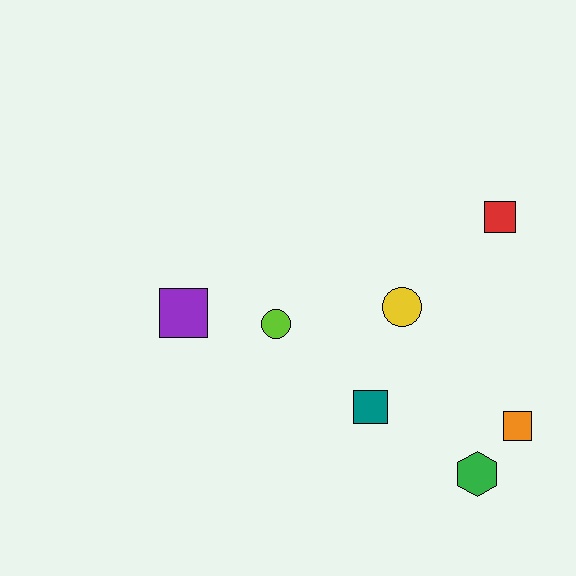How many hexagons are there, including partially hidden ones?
There is 1 hexagon.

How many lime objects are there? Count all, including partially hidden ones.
There is 1 lime object.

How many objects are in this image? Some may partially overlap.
There are 7 objects.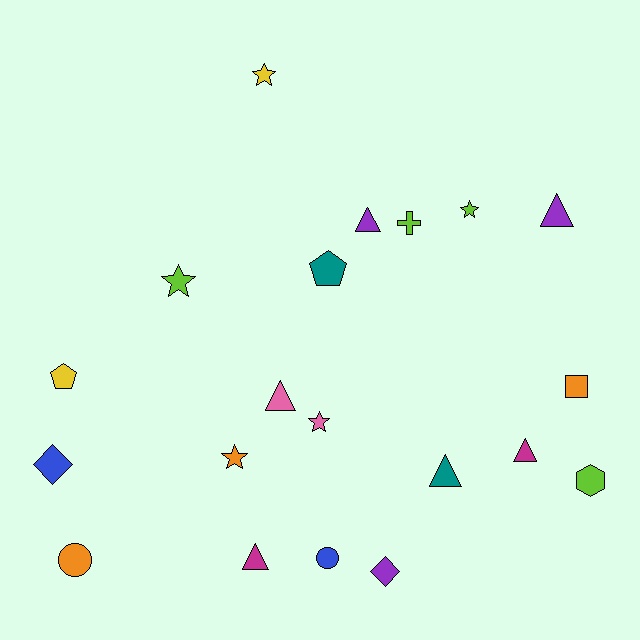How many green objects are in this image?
There are no green objects.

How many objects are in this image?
There are 20 objects.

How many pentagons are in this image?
There are 2 pentagons.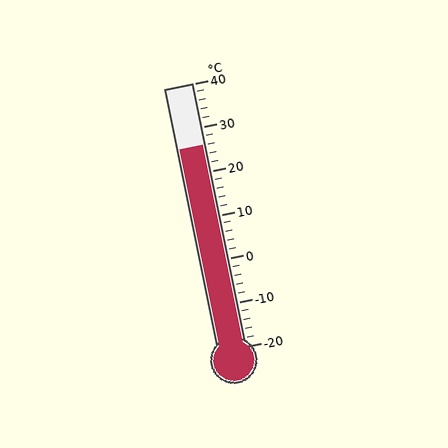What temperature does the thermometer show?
The thermometer shows approximately 26°C.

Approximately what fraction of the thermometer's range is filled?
The thermometer is filled to approximately 75% of its range.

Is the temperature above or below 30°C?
The temperature is below 30°C.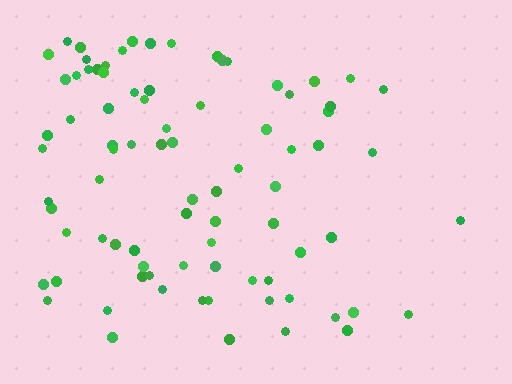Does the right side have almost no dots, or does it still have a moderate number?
Still a moderate number, just noticeably fewer than the left.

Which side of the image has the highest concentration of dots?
The left.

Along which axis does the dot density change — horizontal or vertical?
Horizontal.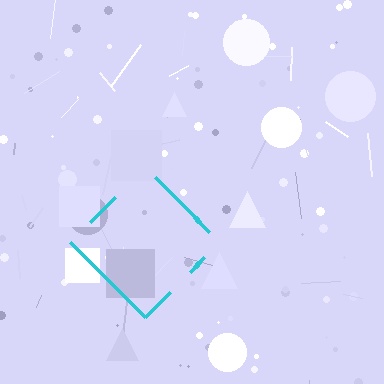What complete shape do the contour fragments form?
The contour fragments form a diamond.